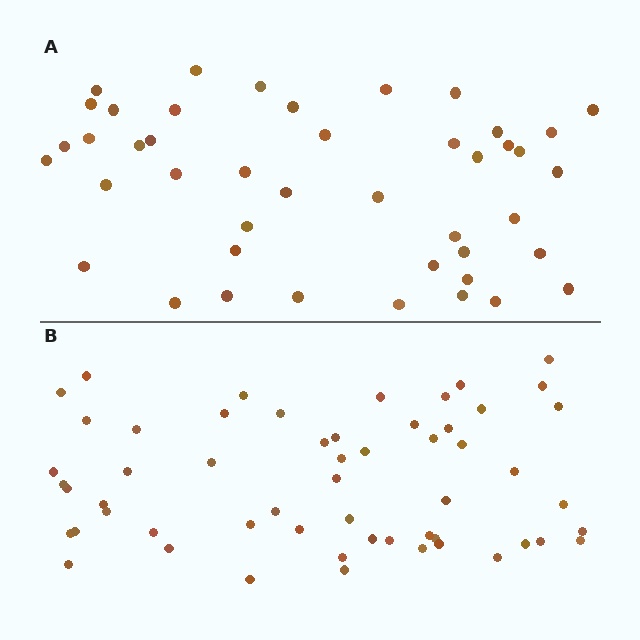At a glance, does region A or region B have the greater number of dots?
Region B (the bottom region) has more dots.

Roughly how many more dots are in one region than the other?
Region B has roughly 12 or so more dots than region A.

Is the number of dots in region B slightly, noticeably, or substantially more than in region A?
Region B has noticeably more, but not dramatically so. The ratio is roughly 1.3 to 1.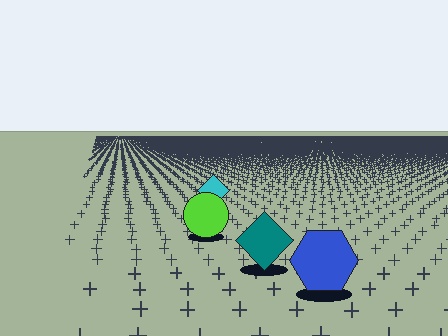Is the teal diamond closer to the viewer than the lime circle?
Yes. The teal diamond is closer — you can tell from the texture gradient: the ground texture is coarser near it.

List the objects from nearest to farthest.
From nearest to farthest: the blue hexagon, the teal diamond, the lime circle, the cyan diamond.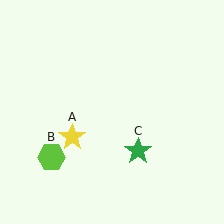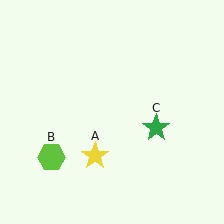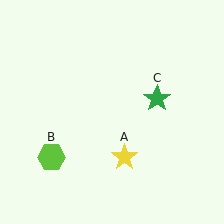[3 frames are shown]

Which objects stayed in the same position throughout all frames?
Lime hexagon (object B) remained stationary.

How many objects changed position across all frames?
2 objects changed position: yellow star (object A), green star (object C).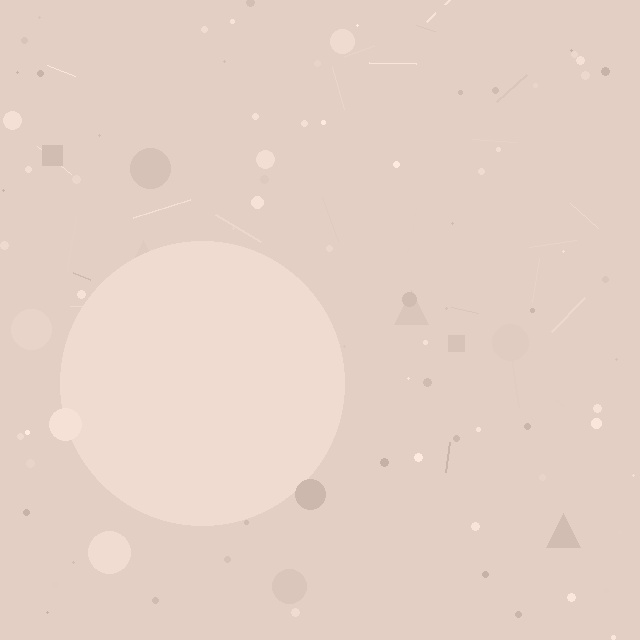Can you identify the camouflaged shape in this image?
The camouflaged shape is a circle.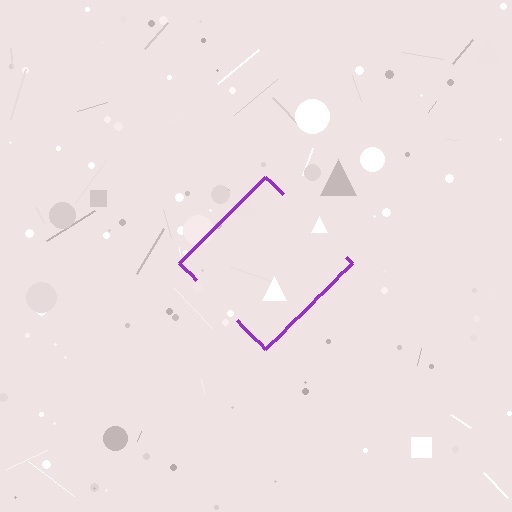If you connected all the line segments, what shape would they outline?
They would outline a diamond.